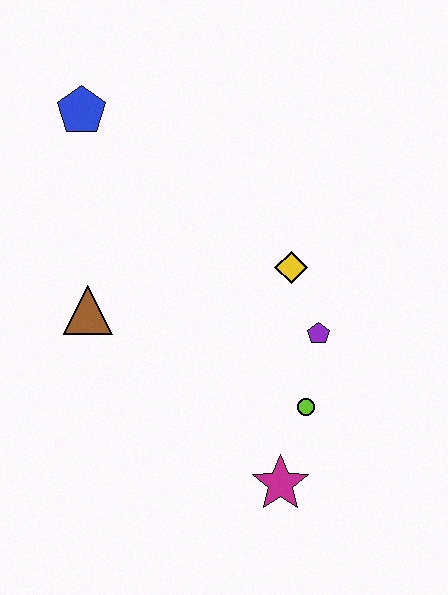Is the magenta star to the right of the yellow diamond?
No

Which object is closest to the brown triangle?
The blue pentagon is closest to the brown triangle.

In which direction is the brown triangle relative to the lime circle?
The brown triangle is to the left of the lime circle.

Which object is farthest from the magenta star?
The blue pentagon is farthest from the magenta star.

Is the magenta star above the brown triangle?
No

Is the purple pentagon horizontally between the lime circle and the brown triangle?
No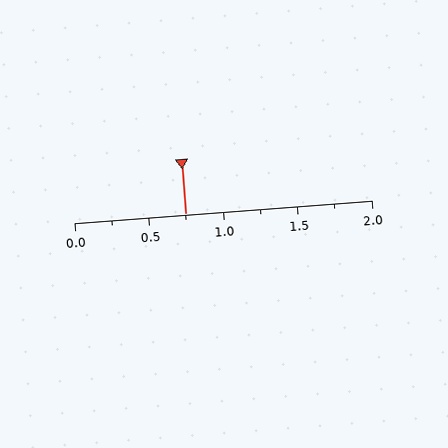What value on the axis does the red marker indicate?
The marker indicates approximately 0.75.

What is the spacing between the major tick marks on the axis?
The major ticks are spaced 0.5 apart.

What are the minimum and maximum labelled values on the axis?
The axis runs from 0.0 to 2.0.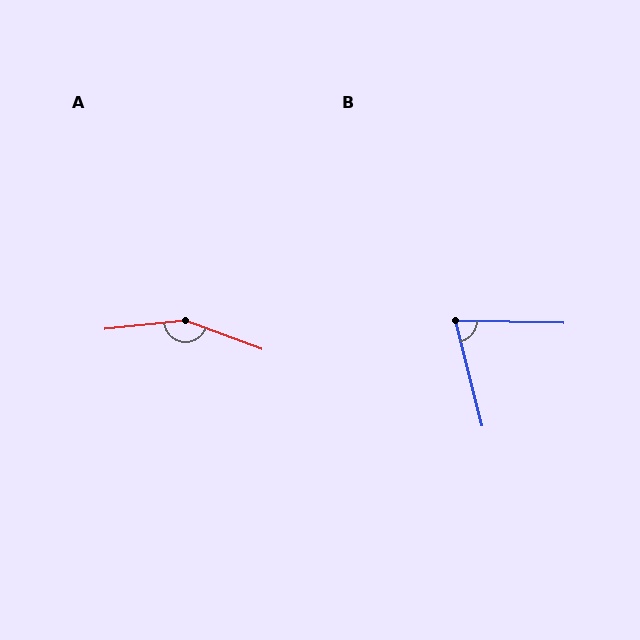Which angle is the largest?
A, at approximately 153 degrees.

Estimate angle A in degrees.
Approximately 153 degrees.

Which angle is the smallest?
B, at approximately 75 degrees.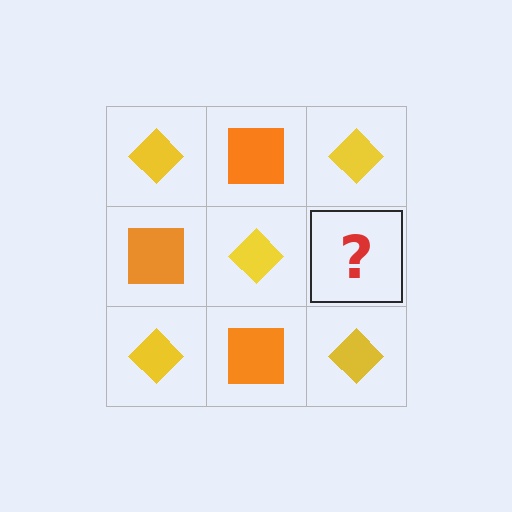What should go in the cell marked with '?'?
The missing cell should contain an orange square.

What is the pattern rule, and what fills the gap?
The rule is that it alternates yellow diamond and orange square in a checkerboard pattern. The gap should be filled with an orange square.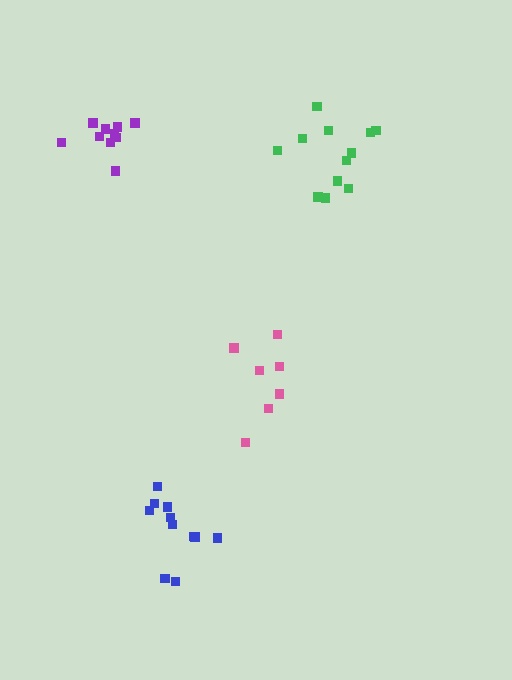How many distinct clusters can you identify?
There are 4 distinct clusters.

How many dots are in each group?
Group 1: 12 dots, Group 2: 7 dots, Group 3: 10 dots, Group 4: 11 dots (40 total).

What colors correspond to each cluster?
The clusters are colored: green, pink, purple, blue.